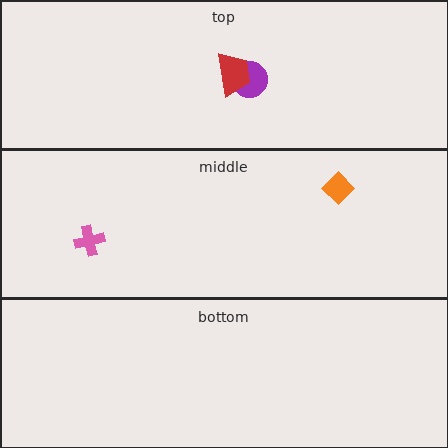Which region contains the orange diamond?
The middle region.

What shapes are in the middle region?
The orange diamond, the pink cross.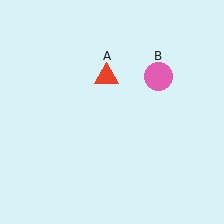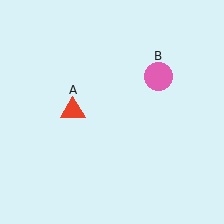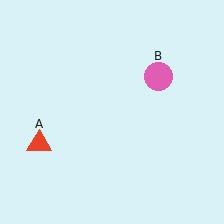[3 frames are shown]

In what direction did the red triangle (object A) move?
The red triangle (object A) moved down and to the left.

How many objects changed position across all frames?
1 object changed position: red triangle (object A).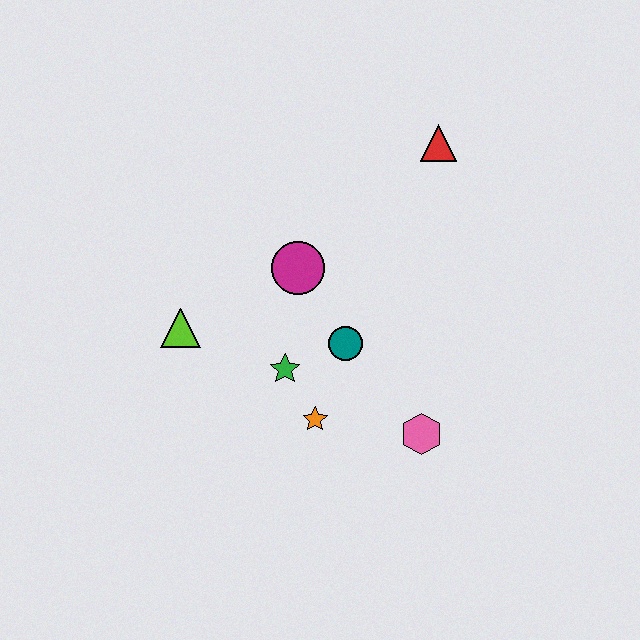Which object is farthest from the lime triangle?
The red triangle is farthest from the lime triangle.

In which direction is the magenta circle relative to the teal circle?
The magenta circle is above the teal circle.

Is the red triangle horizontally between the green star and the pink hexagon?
No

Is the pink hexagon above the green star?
No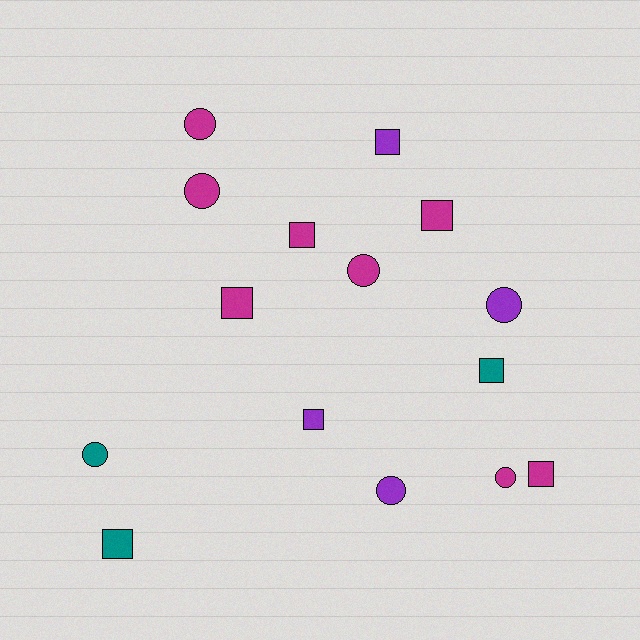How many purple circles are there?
There are 2 purple circles.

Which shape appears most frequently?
Square, with 8 objects.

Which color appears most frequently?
Magenta, with 8 objects.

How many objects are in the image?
There are 15 objects.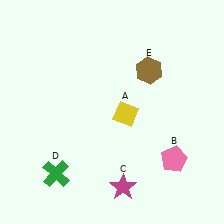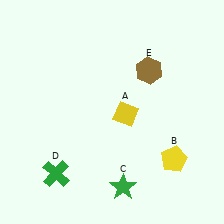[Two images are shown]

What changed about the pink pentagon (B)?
In Image 1, B is pink. In Image 2, it changed to yellow.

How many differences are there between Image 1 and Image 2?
There are 2 differences between the two images.